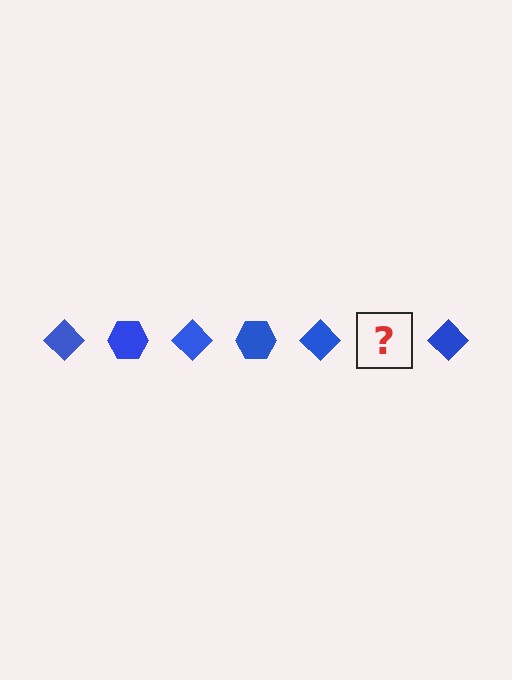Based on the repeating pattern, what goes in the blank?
The blank should be a blue hexagon.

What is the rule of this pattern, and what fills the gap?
The rule is that the pattern cycles through diamond, hexagon shapes in blue. The gap should be filled with a blue hexagon.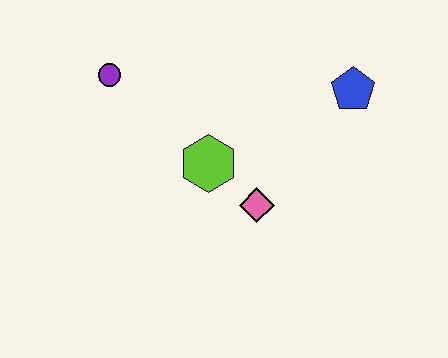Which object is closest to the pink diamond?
The lime hexagon is closest to the pink diamond.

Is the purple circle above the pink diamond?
Yes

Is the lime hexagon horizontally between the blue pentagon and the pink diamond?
No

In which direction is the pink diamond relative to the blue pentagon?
The pink diamond is below the blue pentagon.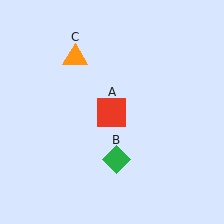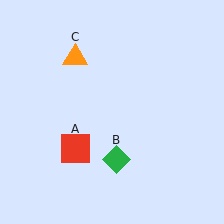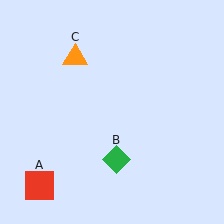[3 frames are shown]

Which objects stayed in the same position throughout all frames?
Green diamond (object B) and orange triangle (object C) remained stationary.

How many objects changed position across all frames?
1 object changed position: red square (object A).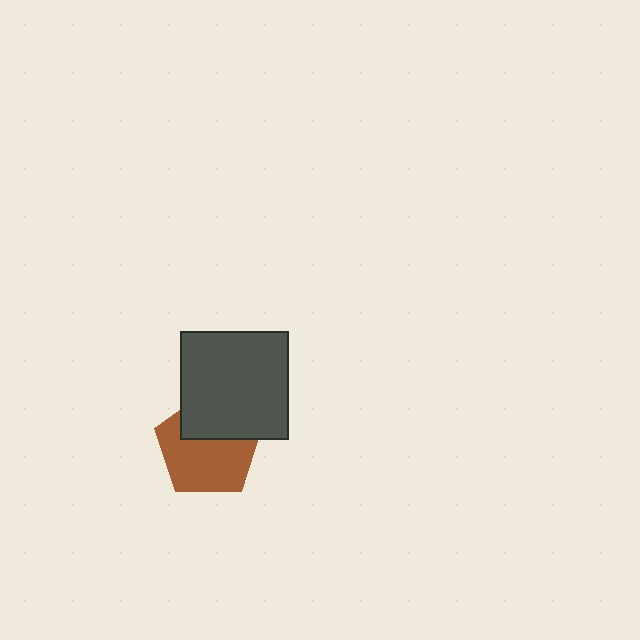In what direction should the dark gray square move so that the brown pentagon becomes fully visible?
The dark gray square should move up. That is the shortest direction to clear the overlap and leave the brown pentagon fully visible.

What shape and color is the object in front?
The object in front is a dark gray square.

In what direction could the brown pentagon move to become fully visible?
The brown pentagon could move down. That would shift it out from behind the dark gray square entirely.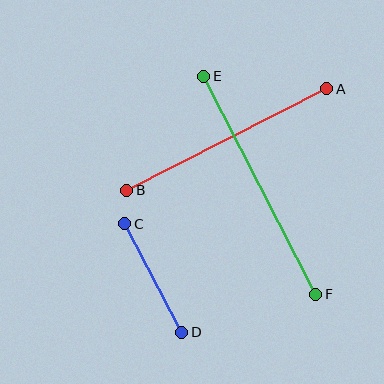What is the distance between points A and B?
The distance is approximately 225 pixels.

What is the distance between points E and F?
The distance is approximately 245 pixels.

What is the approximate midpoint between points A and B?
The midpoint is at approximately (227, 139) pixels.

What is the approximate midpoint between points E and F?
The midpoint is at approximately (260, 185) pixels.